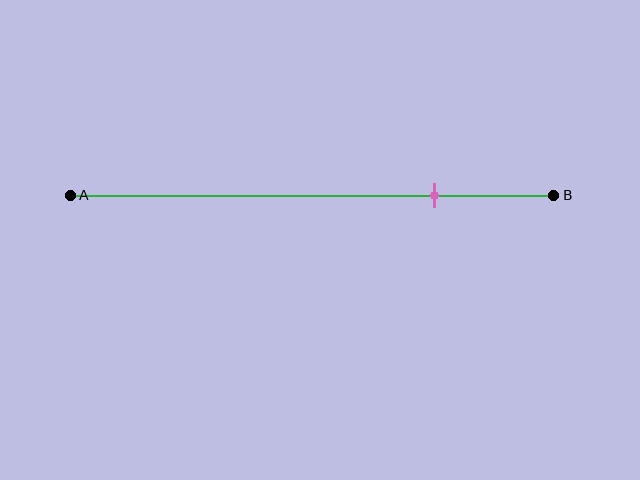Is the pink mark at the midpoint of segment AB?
No, the mark is at about 75% from A, not at the 50% midpoint.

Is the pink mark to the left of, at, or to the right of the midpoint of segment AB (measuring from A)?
The pink mark is to the right of the midpoint of segment AB.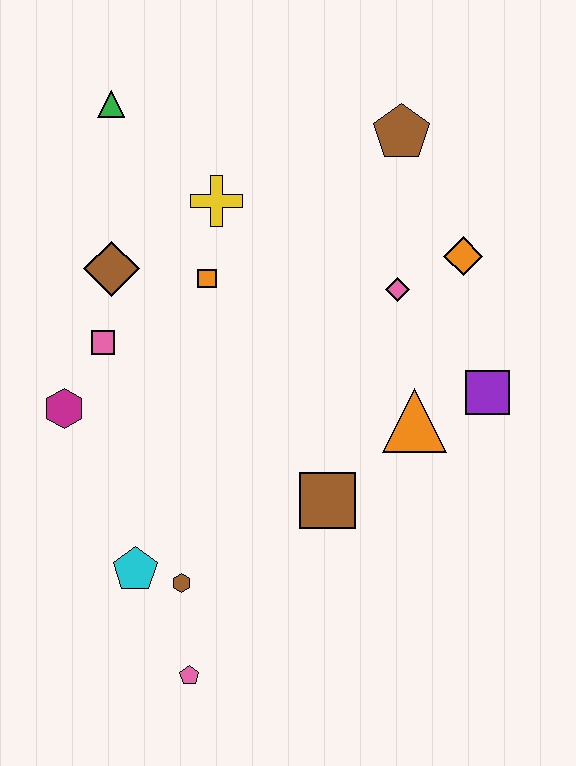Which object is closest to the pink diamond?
The orange diamond is closest to the pink diamond.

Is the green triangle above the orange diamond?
Yes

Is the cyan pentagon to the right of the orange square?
No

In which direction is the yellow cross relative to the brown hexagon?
The yellow cross is above the brown hexagon.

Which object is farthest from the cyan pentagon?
The brown pentagon is farthest from the cyan pentagon.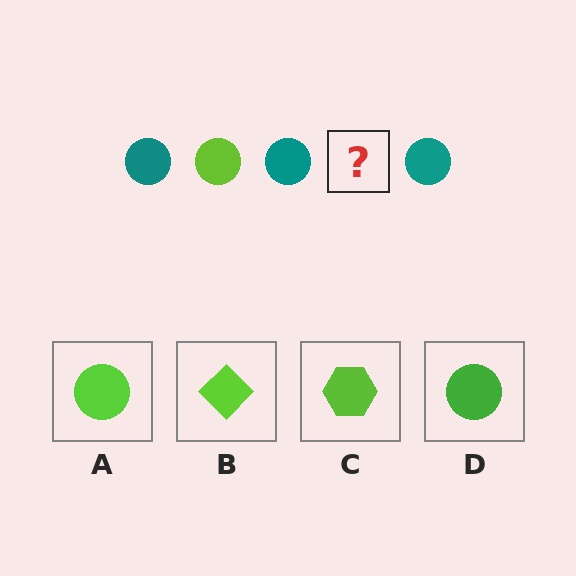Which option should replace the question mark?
Option A.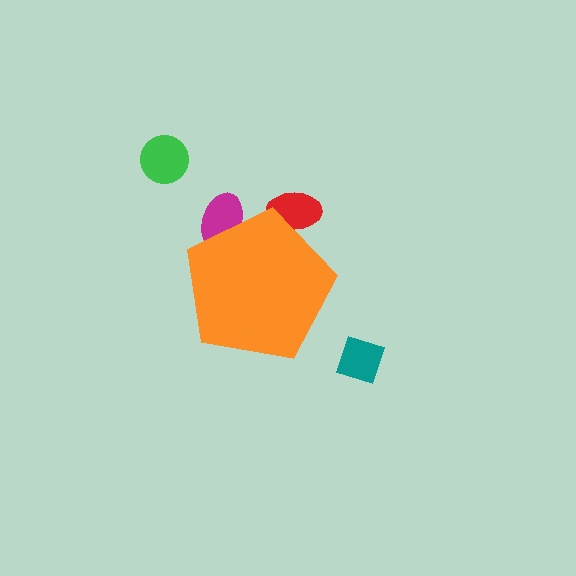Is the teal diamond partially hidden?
No, the teal diamond is fully visible.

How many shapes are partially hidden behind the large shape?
2 shapes are partially hidden.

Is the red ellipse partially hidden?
Yes, the red ellipse is partially hidden behind the orange pentagon.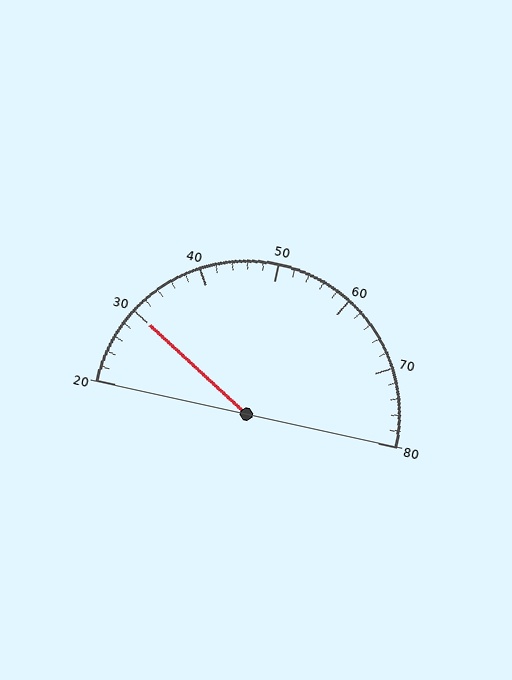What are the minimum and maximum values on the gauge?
The gauge ranges from 20 to 80.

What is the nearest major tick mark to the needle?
The nearest major tick mark is 30.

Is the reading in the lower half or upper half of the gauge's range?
The reading is in the lower half of the range (20 to 80).